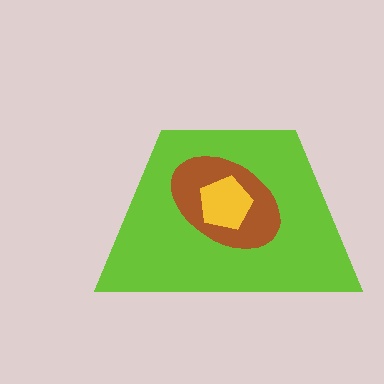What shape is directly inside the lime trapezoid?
The brown ellipse.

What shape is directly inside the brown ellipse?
The yellow pentagon.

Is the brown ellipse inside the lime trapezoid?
Yes.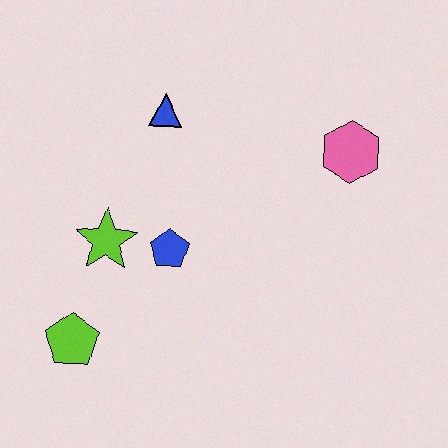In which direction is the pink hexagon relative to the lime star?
The pink hexagon is to the right of the lime star.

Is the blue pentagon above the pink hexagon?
No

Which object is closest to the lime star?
The blue pentagon is closest to the lime star.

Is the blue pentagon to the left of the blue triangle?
No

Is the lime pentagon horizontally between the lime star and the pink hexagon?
No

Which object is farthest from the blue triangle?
The lime pentagon is farthest from the blue triangle.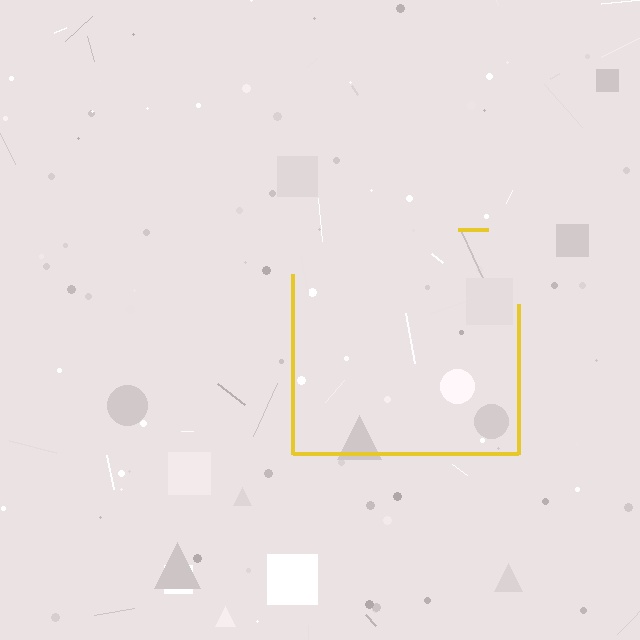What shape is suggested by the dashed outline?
The dashed outline suggests a square.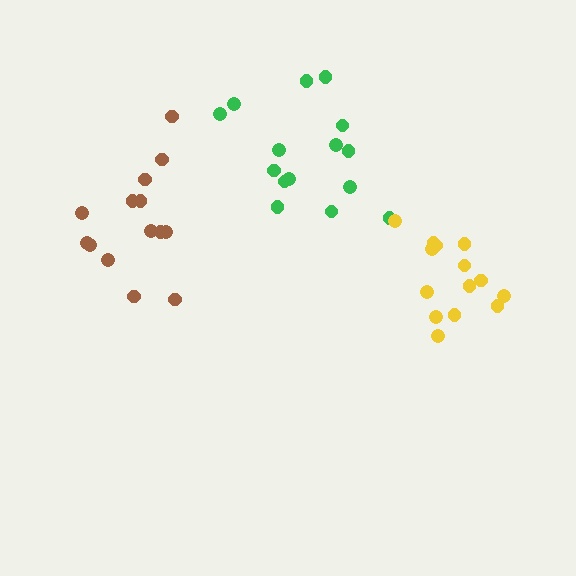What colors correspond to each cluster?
The clusters are colored: green, brown, yellow.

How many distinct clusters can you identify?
There are 3 distinct clusters.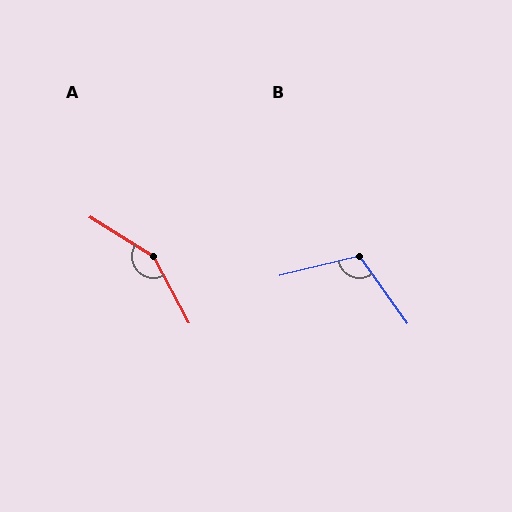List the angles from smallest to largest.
B (112°), A (150°).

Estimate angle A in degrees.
Approximately 150 degrees.